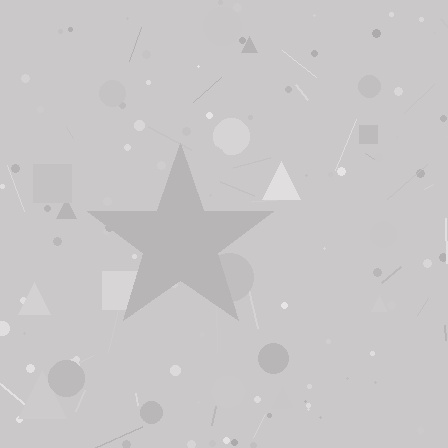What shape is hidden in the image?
A star is hidden in the image.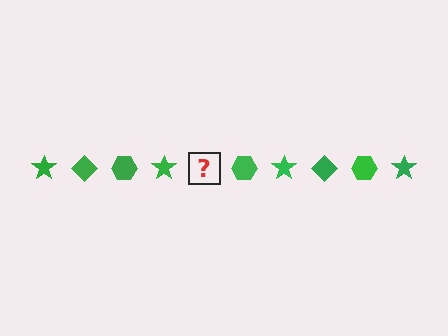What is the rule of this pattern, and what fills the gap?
The rule is that the pattern cycles through star, diamond, hexagon shapes in green. The gap should be filled with a green diamond.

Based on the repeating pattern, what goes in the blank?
The blank should be a green diamond.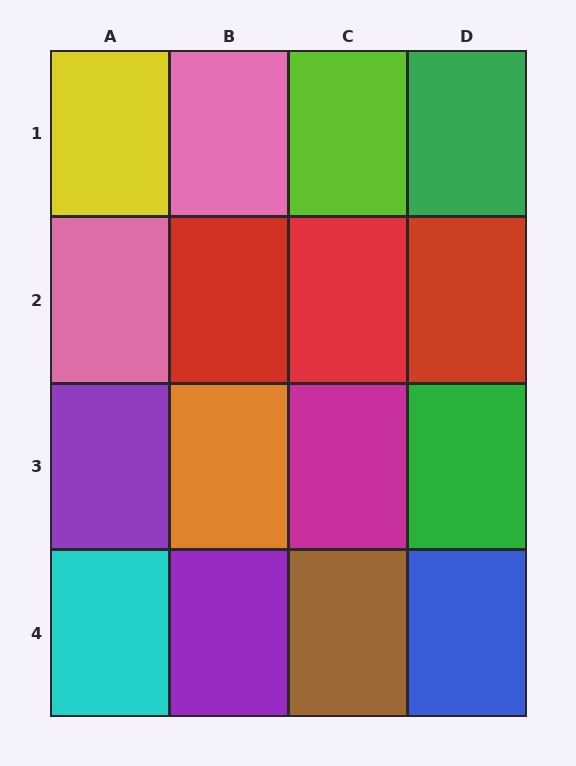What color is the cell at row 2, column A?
Pink.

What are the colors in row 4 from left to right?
Cyan, purple, brown, blue.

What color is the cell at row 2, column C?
Red.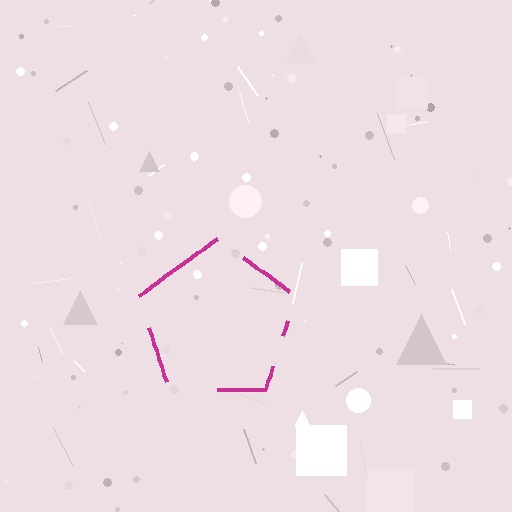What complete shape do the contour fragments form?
The contour fragments form a pentagon.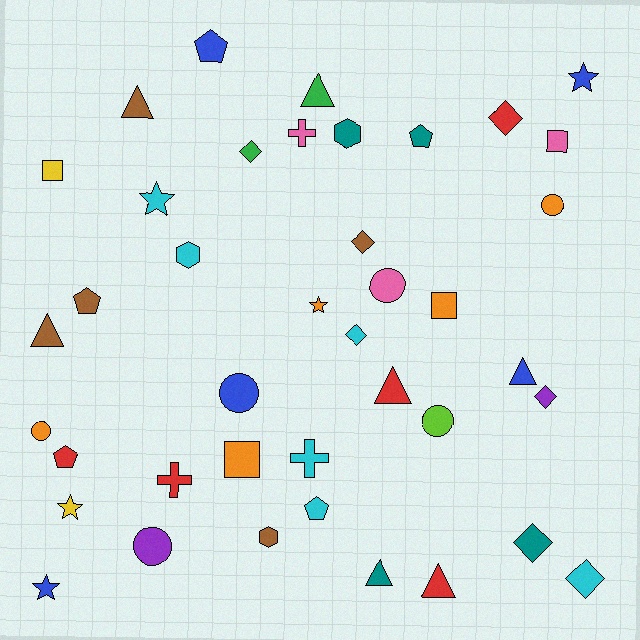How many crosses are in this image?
There are 3 crosses.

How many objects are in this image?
There are 40 objects.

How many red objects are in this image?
There are 5 red objects.